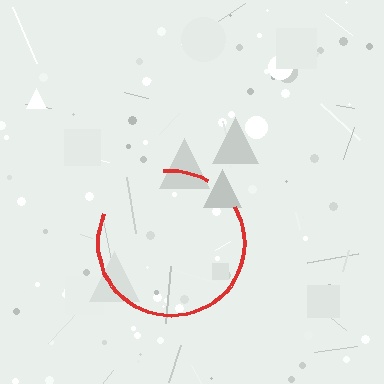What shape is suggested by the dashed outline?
The dashed outline suggests a circle.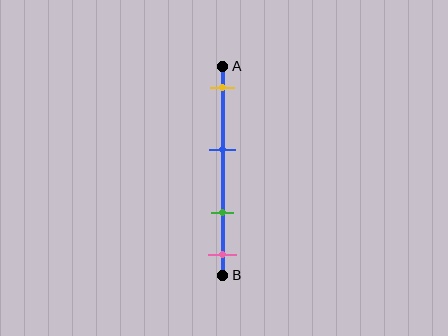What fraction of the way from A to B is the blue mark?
The blue mark is approximately 40% (0.4) of the way from A to B.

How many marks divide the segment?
There are 4 marks dividing the segment.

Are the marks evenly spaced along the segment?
No, the marks are not evenly spaced.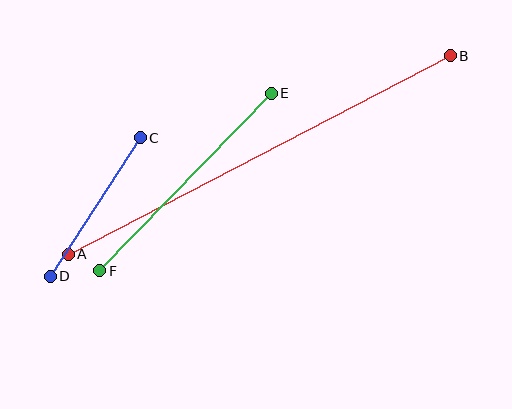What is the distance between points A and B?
The distance is approximately 430 pixels.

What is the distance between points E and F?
The distance is approximately 247 pixels.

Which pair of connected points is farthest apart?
Points A and B are farthest apart.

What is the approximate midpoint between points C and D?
The midpoint is at approximately (95, 207) pixels.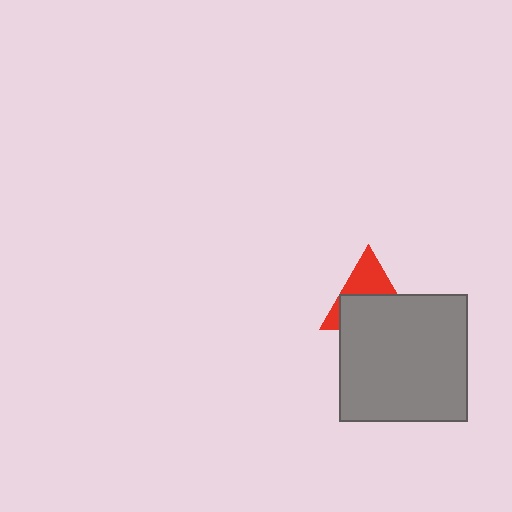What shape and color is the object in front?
The object in front is a gray square.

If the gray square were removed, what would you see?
You would see the complete red triangle.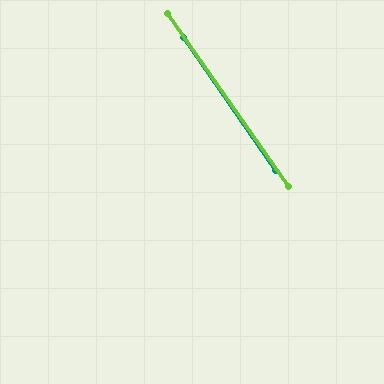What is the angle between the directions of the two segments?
Approximately 0 degrees.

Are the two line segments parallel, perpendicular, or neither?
Parallel — their directions differ by only 0.1°.